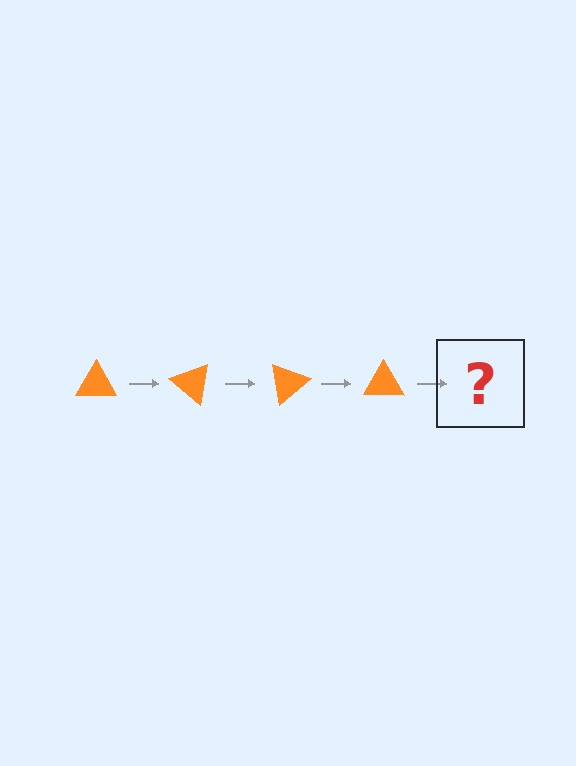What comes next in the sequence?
The next element should be an orange triangle rotated 160 degrees.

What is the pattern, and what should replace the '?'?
The pattern is that the triangle rotates 40 degrees each step. The '?' should be an orange triangle rotated 160 degrees.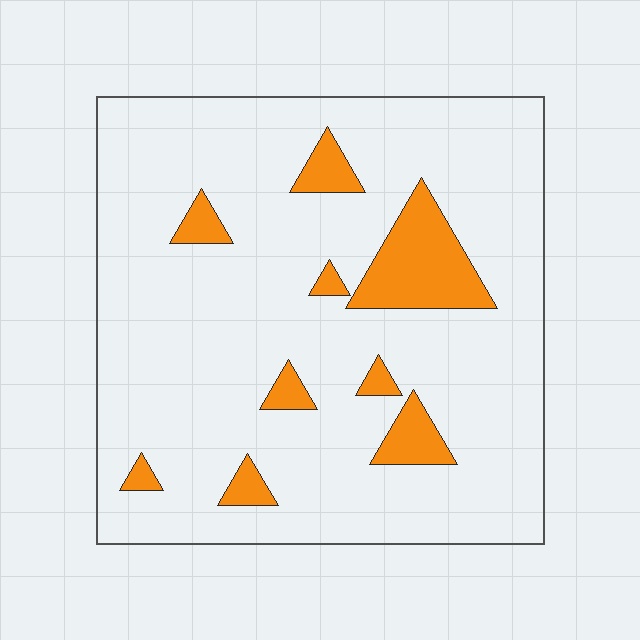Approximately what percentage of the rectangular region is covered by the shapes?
Approximately 10%.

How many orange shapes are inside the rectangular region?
9.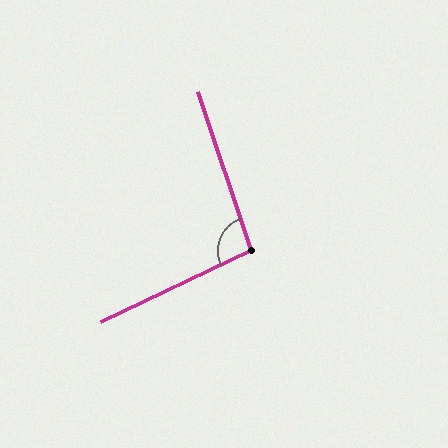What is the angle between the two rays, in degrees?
Approximately 97 degrees.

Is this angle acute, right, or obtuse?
It is obtuse.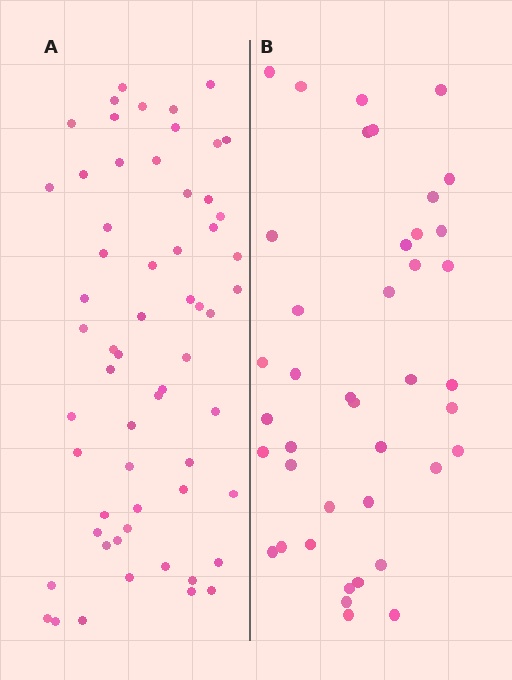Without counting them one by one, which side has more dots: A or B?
Region A (the left region) has more dots.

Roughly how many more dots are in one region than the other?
Region A has approximately 20 more dots than region B.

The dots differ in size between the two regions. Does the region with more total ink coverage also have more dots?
No. Region B has more total ink coverage because its dots are larger, but region A actually contains more individual dots. Total area can be misleading — the number of items is what matters here.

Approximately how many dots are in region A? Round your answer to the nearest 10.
About 60 dots.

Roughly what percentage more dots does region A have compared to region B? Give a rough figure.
About 45% more.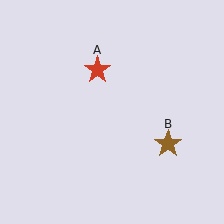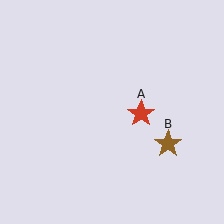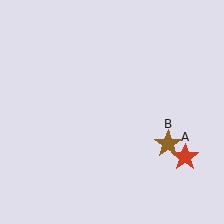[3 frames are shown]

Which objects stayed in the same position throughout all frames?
Brown star (object B) remained stationary.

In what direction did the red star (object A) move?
The red star (object A) moved down and to the right.